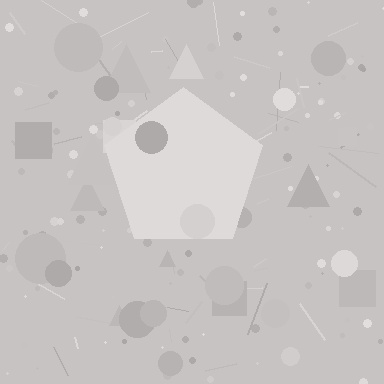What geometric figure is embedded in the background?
A pentagon is embedded in the background.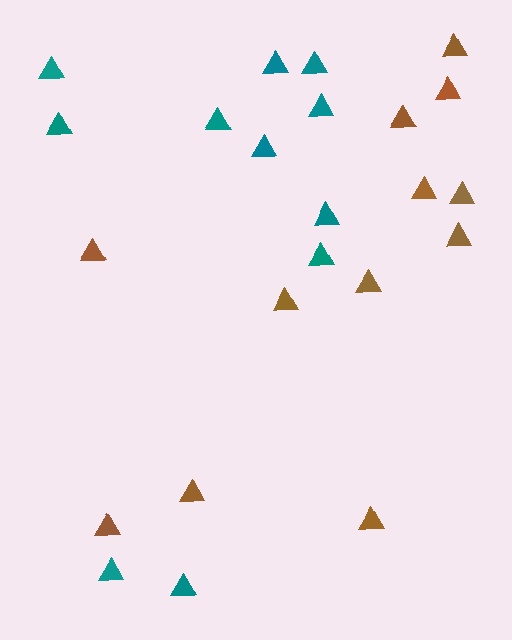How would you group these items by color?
There are 2 groups: one group of brown triangles (12) and one group of teal triangles (11).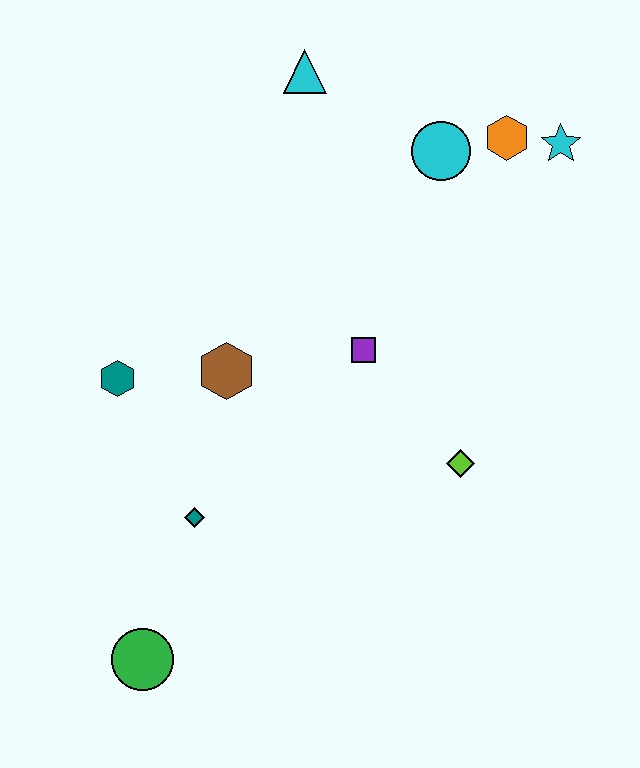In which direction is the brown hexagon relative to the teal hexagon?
The brown hexagon is to the right of the teal hexagon.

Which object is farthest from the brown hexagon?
The cyan star is farthest from the brown hexagon.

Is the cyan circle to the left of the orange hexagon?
Yes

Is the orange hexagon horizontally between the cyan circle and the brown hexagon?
No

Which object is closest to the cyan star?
The orange hexagon is closest to the cyan star.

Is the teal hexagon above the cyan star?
No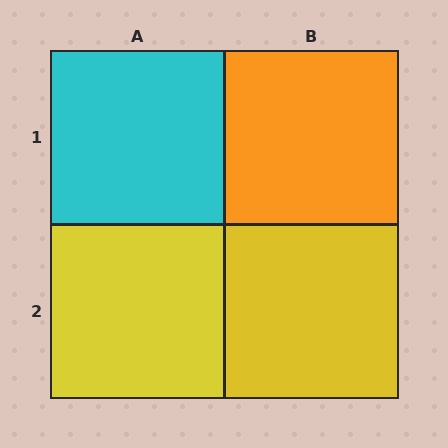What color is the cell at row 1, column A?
Cyan.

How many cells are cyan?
1 cell is cyan.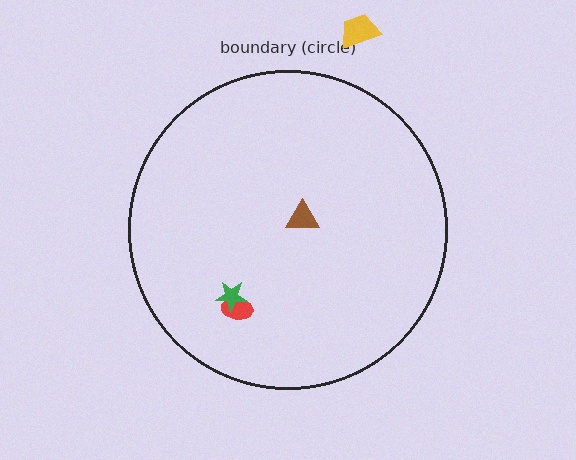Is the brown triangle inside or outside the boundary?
Inside.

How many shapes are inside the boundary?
3 inside, 1 outside.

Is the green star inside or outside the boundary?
Inside.